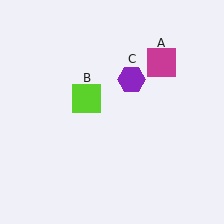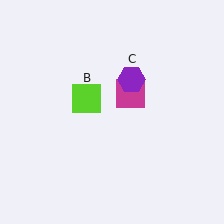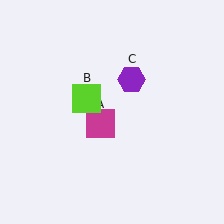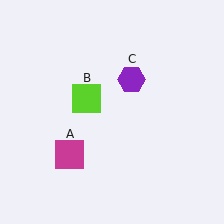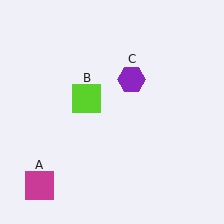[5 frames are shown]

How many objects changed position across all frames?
1 object changed position: magenta square (object A).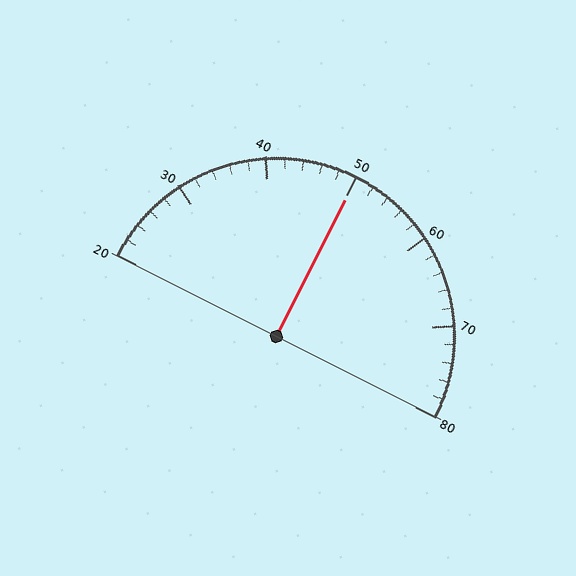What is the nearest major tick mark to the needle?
The nearest major tick mark is 50.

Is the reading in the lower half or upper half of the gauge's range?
The reading is in the upper half of the range (20 to 80).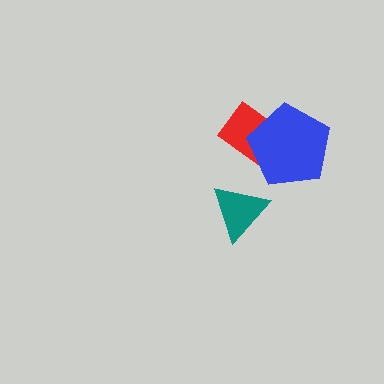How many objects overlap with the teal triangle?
0 objects overlap with the teal triangle.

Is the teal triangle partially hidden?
No, no other shape covers it.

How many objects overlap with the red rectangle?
1 object overlaps with the red rectangle.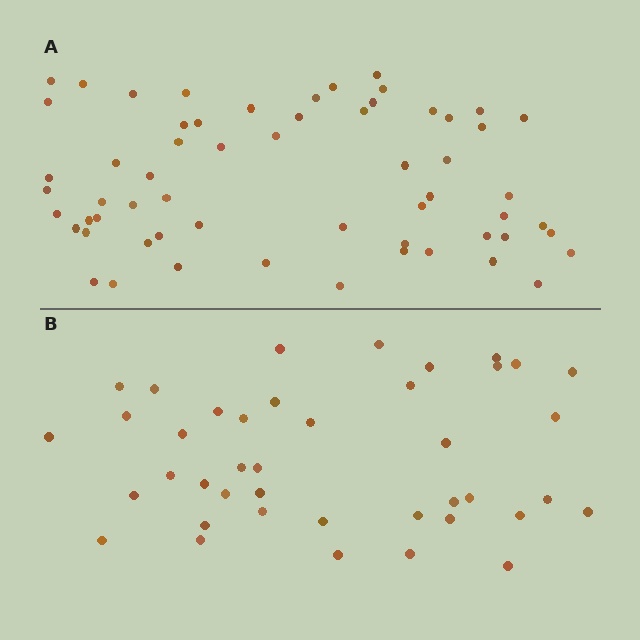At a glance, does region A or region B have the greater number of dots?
Region A (the top region) has more dots.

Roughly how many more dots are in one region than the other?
Region A has approximately 20 more dots than region B.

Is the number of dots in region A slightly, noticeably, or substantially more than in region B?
Region A has substantially more. The ratio is roughly 1.5 to 1.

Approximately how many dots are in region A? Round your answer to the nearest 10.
About 60 dots.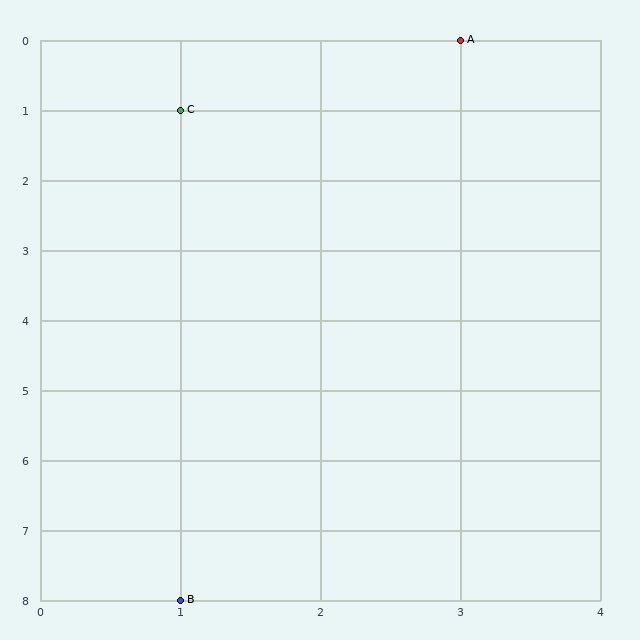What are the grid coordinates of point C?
Point C is at grid coordinates (1, 1).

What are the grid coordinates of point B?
Point B is at grid coordinates (1, 8).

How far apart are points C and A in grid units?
Points C and A are 2 columns and 1 row apart (about 2.2 grid units diagonally).